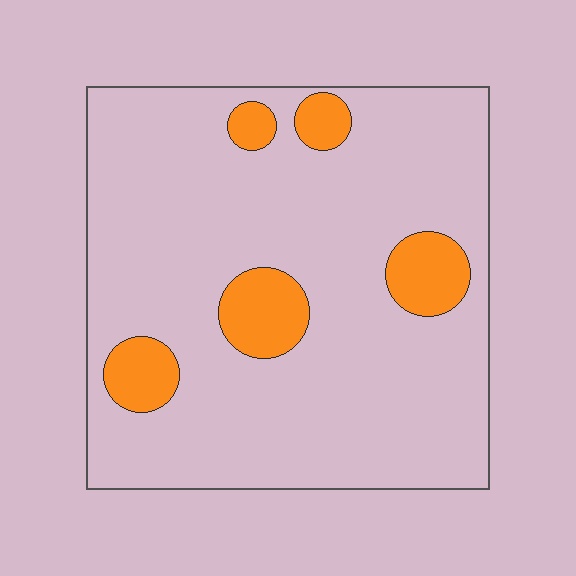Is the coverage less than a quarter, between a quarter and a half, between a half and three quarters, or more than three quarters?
Less than a quarter.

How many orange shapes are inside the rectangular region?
5.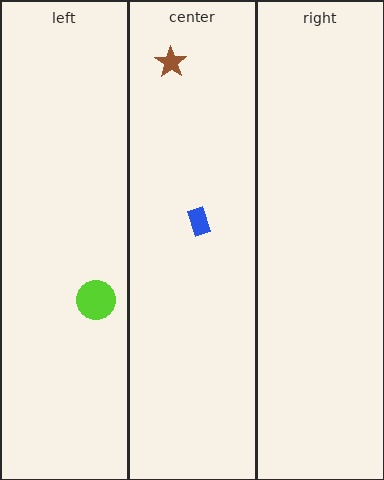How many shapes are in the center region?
2.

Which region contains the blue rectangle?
The center region.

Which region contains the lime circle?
The left region.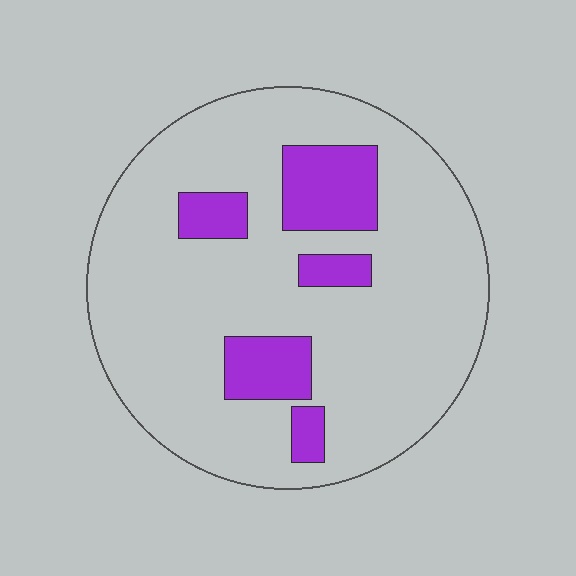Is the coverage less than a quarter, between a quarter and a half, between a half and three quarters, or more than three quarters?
Less than a quarter.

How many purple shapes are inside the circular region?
5.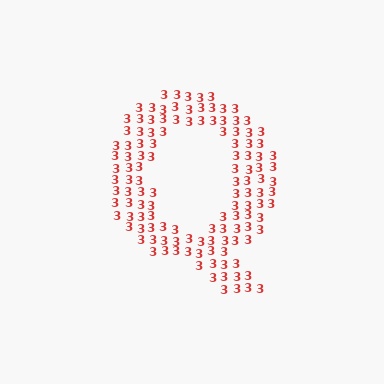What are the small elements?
The small elements are digit 3's.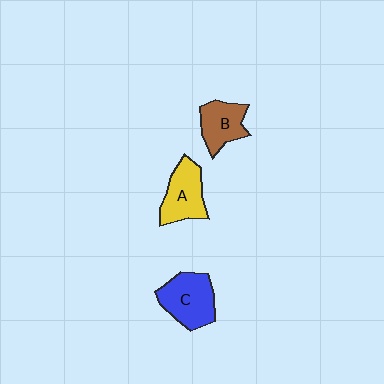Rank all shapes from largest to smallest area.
From largest to smallest: C (blue), A (yellow), B (brown).